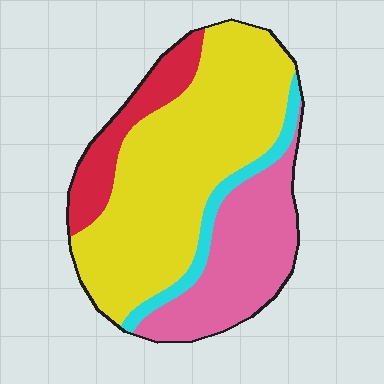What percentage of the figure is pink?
Pink takes up between a quarter and a half of the figure.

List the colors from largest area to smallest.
From largest to smallest: yellow, pink, red, cyan.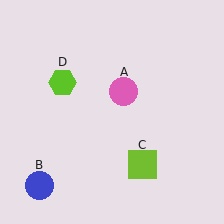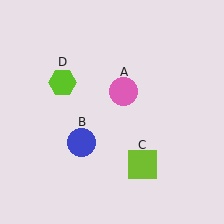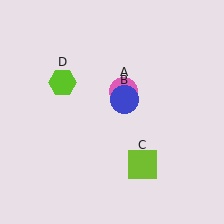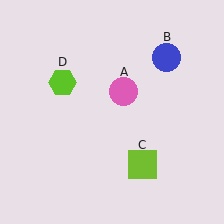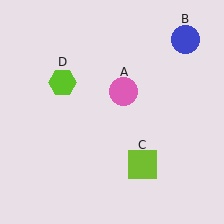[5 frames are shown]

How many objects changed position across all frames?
1 object changed position: blue circle (object B).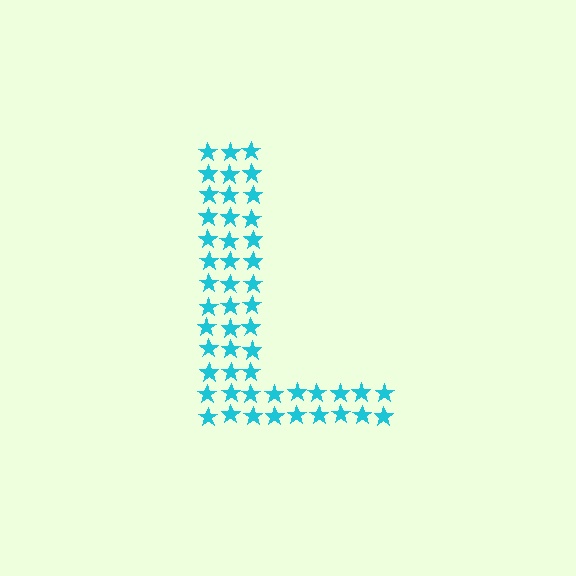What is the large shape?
The large shape is the letter L.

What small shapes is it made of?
It is made of small stars.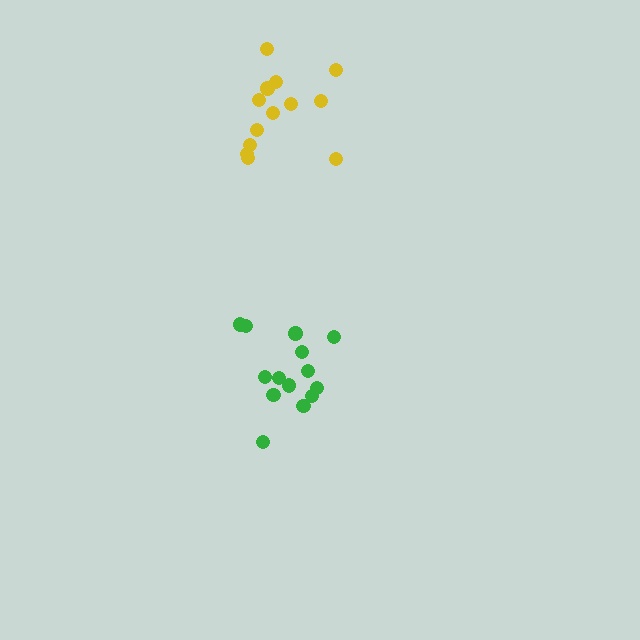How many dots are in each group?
Group 1: 13 dots, Group 2: 14 dots (27 total).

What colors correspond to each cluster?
The clusters are colored: yellow, green.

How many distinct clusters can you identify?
There are 2 distinct clusters.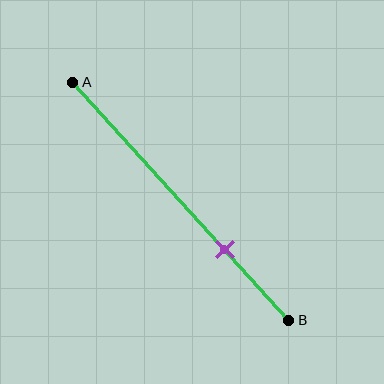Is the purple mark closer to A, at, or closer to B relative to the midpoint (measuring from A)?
The purple mark is closer to point B than the midpoint of segment AB.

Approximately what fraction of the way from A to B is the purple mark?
The purple mark is approximately 70% of the way from A to B.